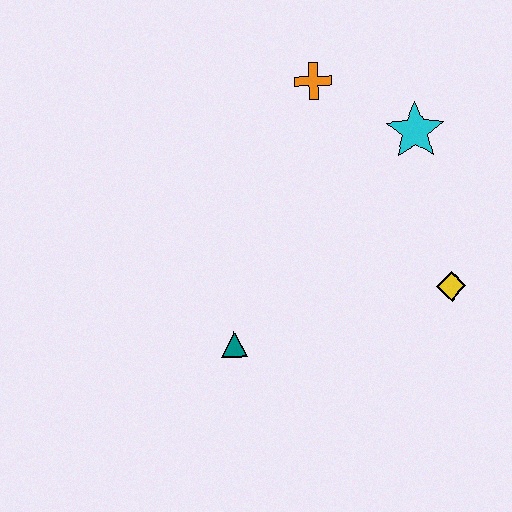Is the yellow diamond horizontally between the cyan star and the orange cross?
No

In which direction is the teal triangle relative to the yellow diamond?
The teal triangle is to the left of the yellow diamond.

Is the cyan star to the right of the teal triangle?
Yes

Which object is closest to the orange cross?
The cyan star is closest to the orange cross.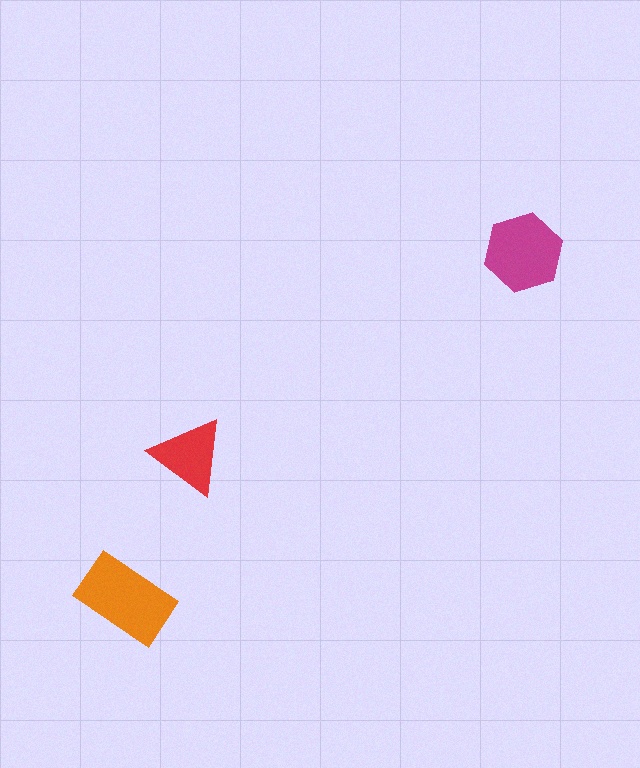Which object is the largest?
The orange rectangle.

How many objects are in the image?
There are 3 objects in the image.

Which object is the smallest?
The red triangle.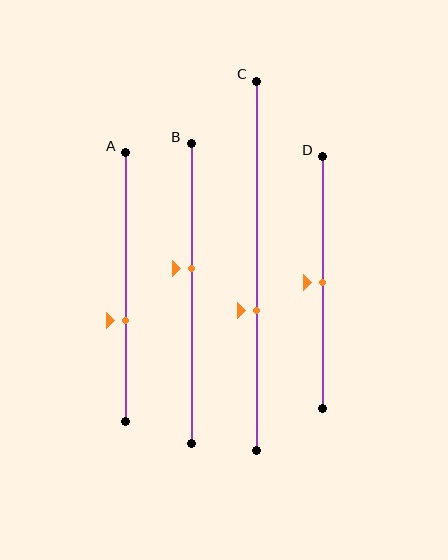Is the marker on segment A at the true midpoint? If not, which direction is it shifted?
No, the marker on segment A is shifted downward by about 12% of the segment length.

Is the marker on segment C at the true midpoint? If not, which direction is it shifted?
No, the marker on segment C is shifted downward by about 12% of the segment length.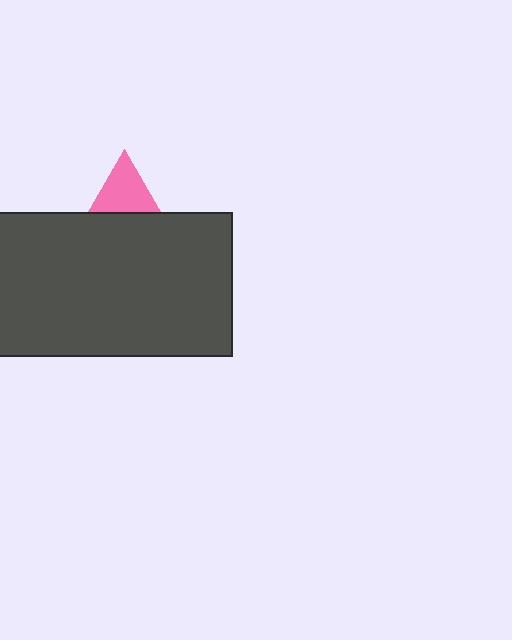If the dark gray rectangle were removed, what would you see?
You would see the complete pink triangle.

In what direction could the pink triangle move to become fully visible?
The pink triangle could move up. That would shift it out from behind the dark gray rectangle entirely.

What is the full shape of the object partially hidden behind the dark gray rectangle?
The partially hidden object is a pink triangle.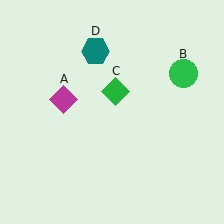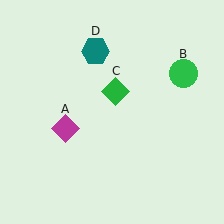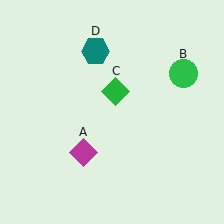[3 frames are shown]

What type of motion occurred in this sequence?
The magenta diamond (object A) rotated counterclockwise around the center of the scene.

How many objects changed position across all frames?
1 object changed position: magenta diamond (object A).